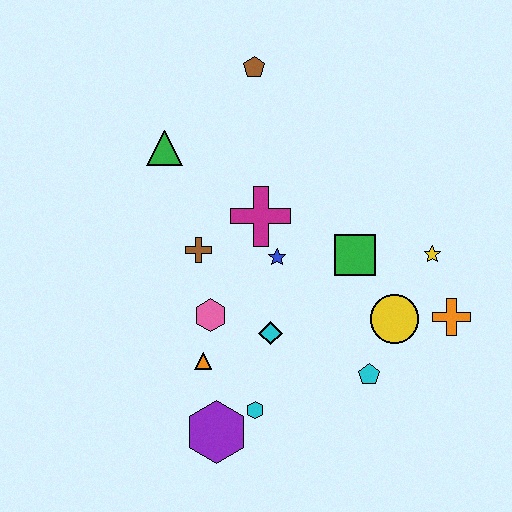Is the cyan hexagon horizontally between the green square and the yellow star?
No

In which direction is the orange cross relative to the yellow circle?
The orange cross is to the right of the yellow circle.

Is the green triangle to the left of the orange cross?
Yes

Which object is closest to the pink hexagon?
The orange triangle is closest to the pink hexagon.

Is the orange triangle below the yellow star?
Yes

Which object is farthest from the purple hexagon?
The brown pentagon is farthest from the purple hexagon.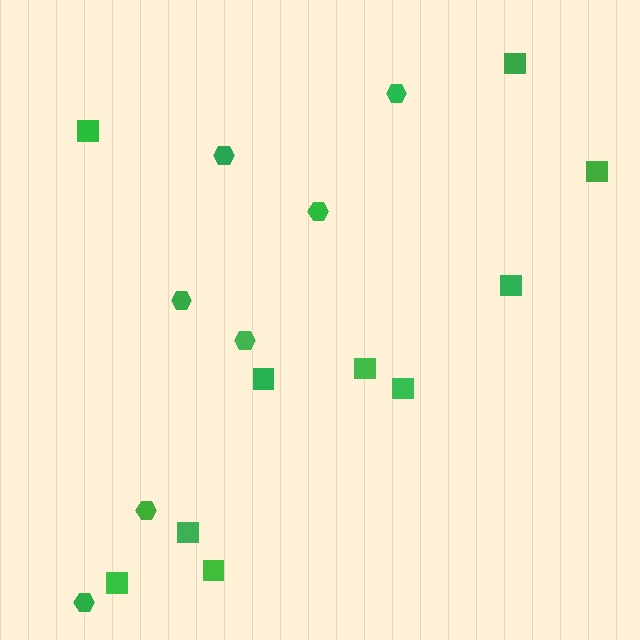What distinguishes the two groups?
There are 2 groups: one group of squares (10) and one group of hexagons (7).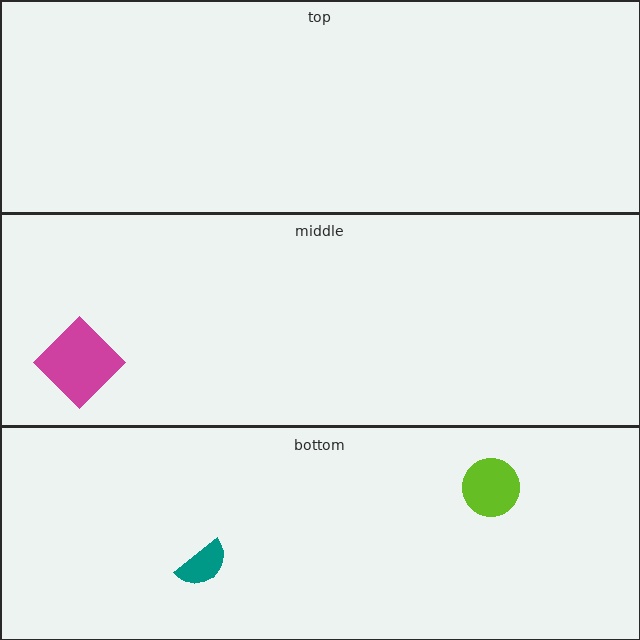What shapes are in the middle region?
The magenta diamond.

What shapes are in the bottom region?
The teal semicircle, the lime circle.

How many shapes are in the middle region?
1.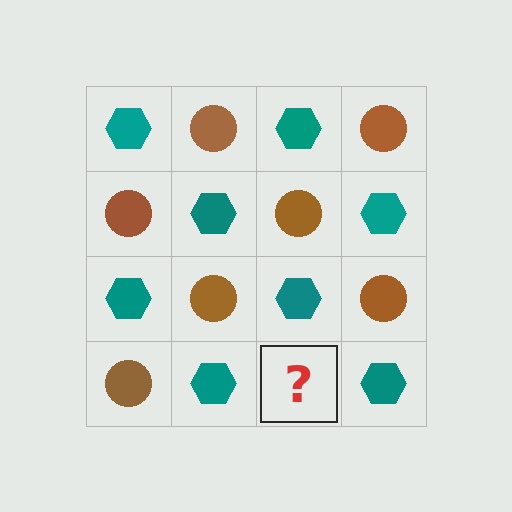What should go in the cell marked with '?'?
The missing cell should contain a brown circle.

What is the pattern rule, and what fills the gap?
The rule is that it alternates teal hexagon and brown circle in a checkerboard pattern. The gap should be filled with a brown circle.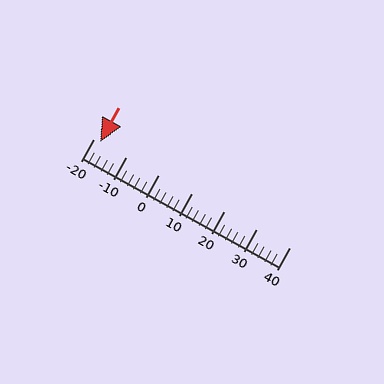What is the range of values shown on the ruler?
The ruler shows values from -20 to 40.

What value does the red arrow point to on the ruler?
The red arrow points to approximately -18.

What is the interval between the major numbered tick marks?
The major tick marks are spaced 10 units apart.